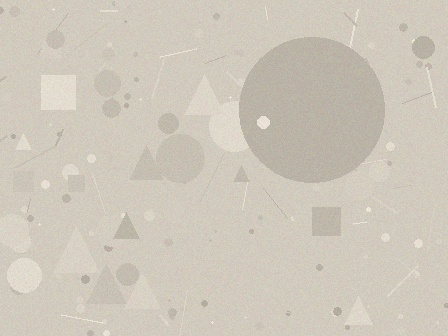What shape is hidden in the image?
A circle is hidden in the image.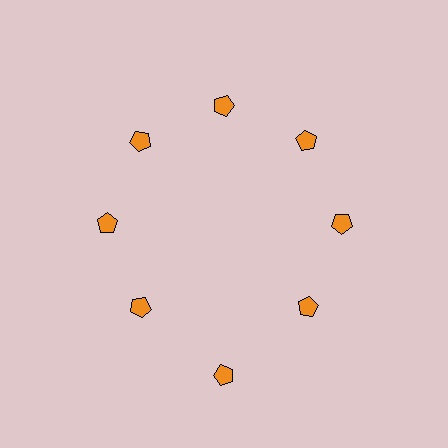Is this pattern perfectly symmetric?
No. The 8 orange pentagons are arranged in a ring, but one element near the 6 o'clock position is pushed outward from the center, breaking the 8-fold rotational symmetry.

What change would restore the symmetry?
The symmetry would be restored by moving it inward, back onto the ring so that all 8 pentagons sit at equal angles and equal distance from the center.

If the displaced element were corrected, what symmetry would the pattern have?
It would have 8-fold rotational symmetry — the pattern would map onto itself every 45 degrees.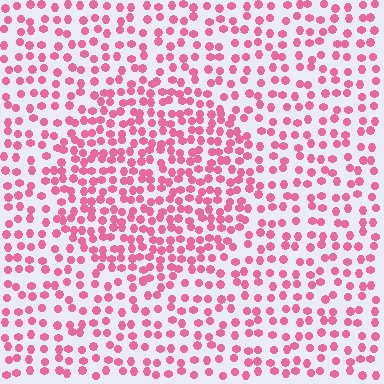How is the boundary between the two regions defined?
The boundary is defined by a change in element density (approximately 1.7x ratio). All elements are the same color, size, and shape.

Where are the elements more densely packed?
The elements are more densely packed inside the circle boundary.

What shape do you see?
I see a circle.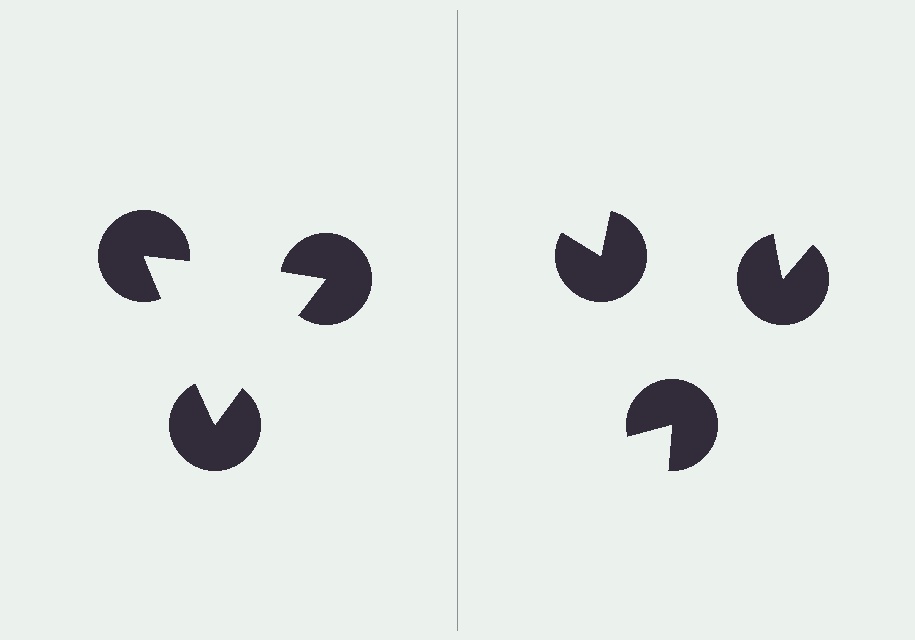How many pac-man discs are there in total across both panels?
6 — 3 on each side.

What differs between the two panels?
The pac-man discs are positioned identically on both sides; only the wedge orientations differ. On the left they align to a triangle; on the right they are misaligned.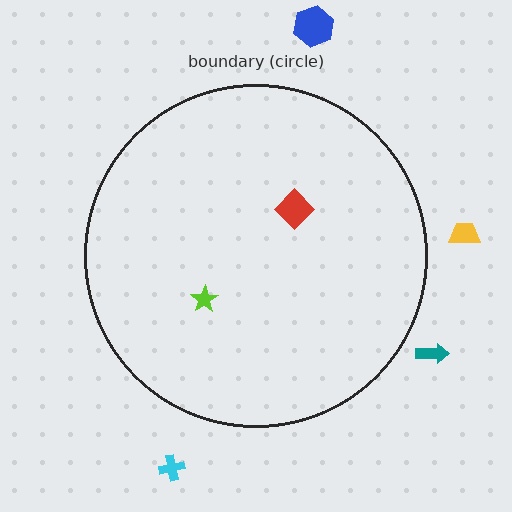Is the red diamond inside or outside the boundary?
Inside.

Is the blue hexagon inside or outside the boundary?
Outside.